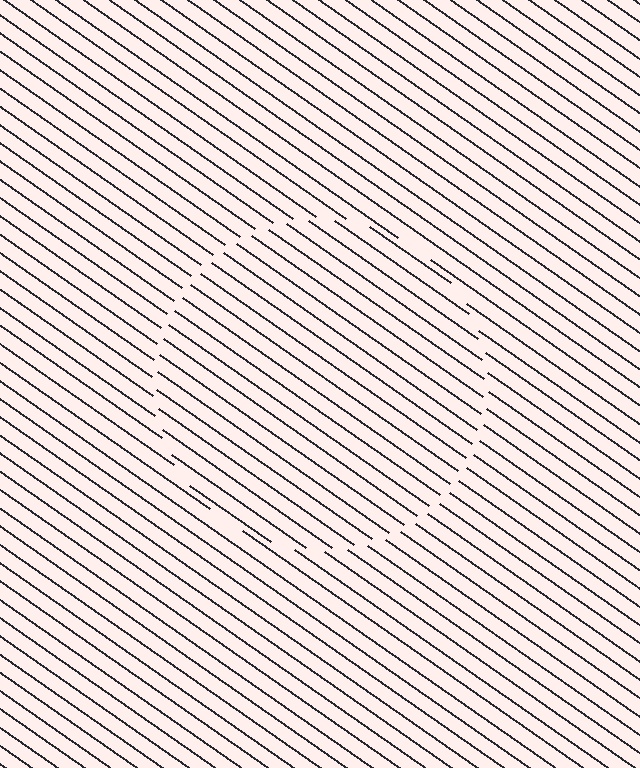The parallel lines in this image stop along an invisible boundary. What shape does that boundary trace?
An illusory circle. The interior of the shape contains the same grating, shifted by half a period — the contour is defined by the phase discontinuity where line-ends from the inner and outer gratings abut.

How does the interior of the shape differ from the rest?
The interior of the shape contains the same grating, shifted by half a period — the contour is defined by the phase discontinuity where line-ends from the inner and outer gratings abut.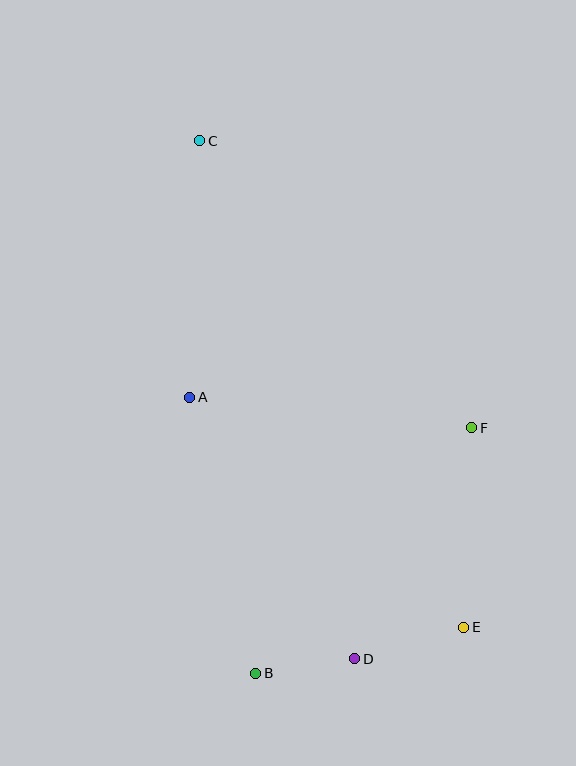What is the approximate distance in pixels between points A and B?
The distance between A and B is approximately 284 pixels.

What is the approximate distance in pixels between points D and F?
The distance between D and F is approximately 259 pixels.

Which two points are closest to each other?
Points B and D are closest to each other.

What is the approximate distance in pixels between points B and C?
The distance between B and C is approximately 535 pixels.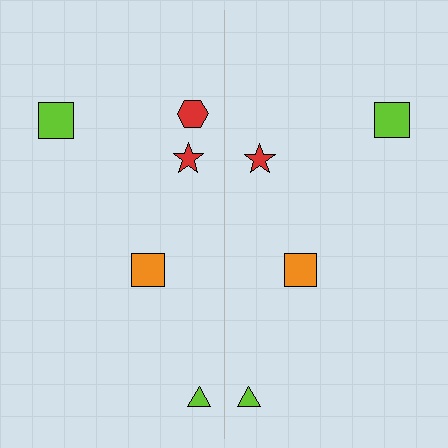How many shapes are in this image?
There are 9 shapes in this image.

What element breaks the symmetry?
A red hexagon is missing from the right side.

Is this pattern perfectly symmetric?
No, the pattern is not perfectly symmetric. A red hexagon is missing from the right side.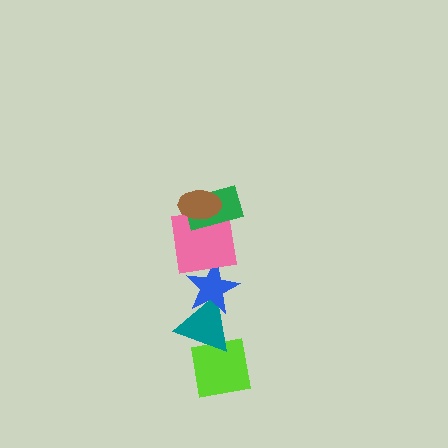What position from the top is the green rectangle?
The green rectangle is 2nd from the top.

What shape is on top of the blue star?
The pink square is on top of the blue star.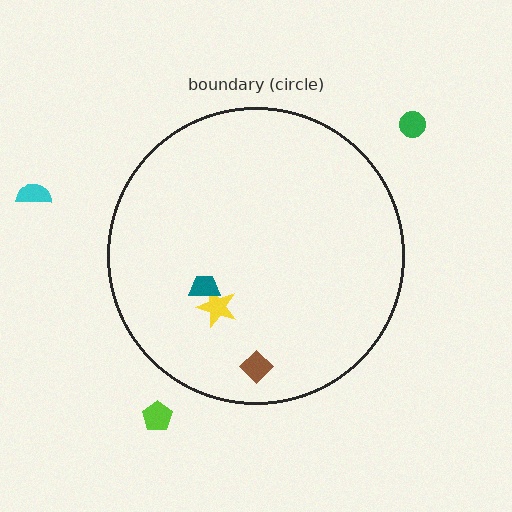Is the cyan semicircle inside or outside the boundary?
Outside.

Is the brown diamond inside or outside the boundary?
Inside.